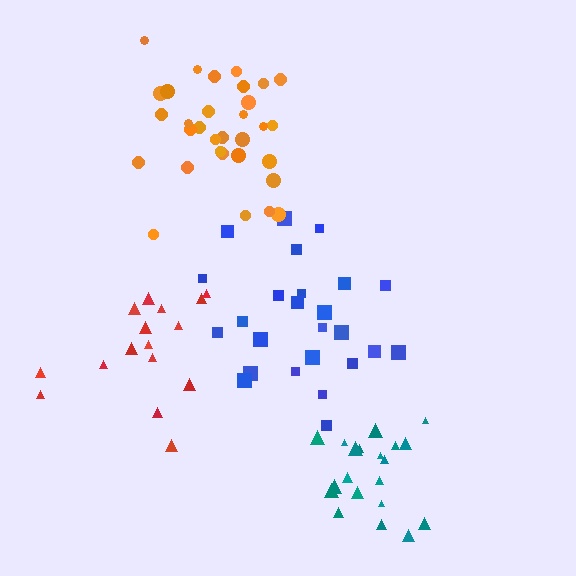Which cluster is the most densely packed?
Teal.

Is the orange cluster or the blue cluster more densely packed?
Orange.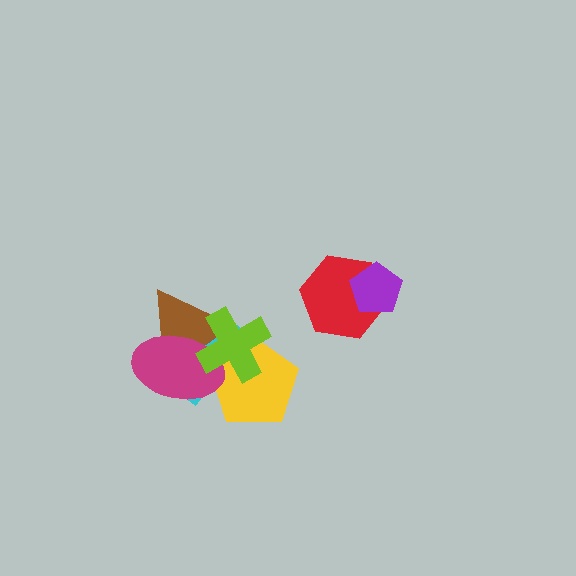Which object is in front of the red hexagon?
The purple pentagon is in front of the red hexagon.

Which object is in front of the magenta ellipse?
The lime cross is in front of the magenta ellipse.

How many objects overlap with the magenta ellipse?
4 objects overlap with the magenta ellipse.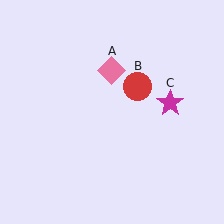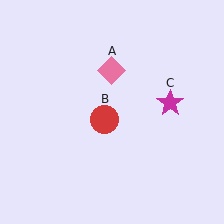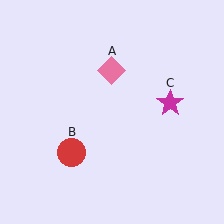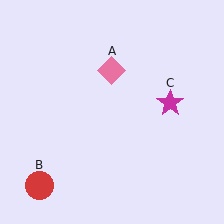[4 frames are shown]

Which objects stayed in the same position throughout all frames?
Pink diamond (object A) and magenta star (object C) remained stationary.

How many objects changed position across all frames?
1 object changed position: red circle (object B).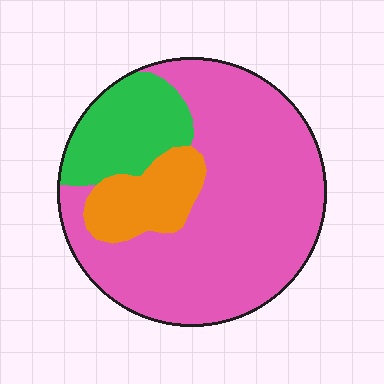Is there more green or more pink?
Pink.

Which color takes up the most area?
Pink, at roughly 70%.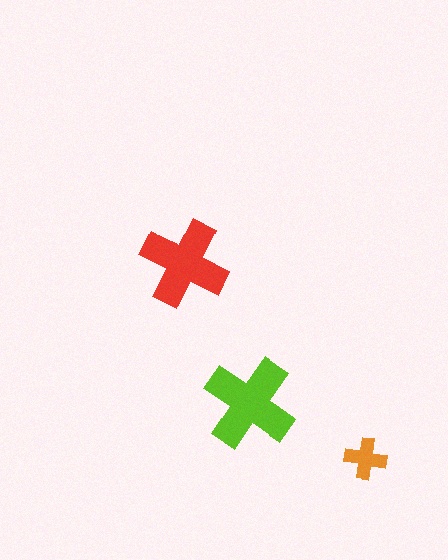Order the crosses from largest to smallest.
the lime one, the red one, the orange one.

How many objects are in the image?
There are 3 objects in the image.